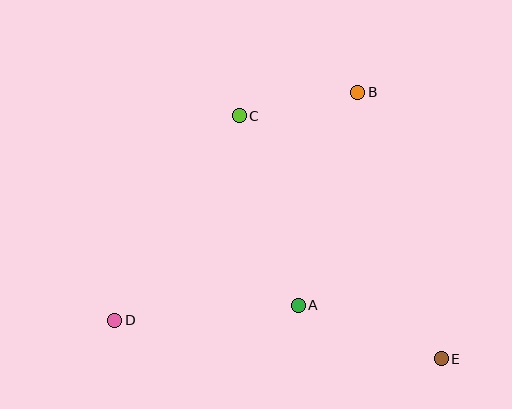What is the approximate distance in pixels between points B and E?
The distance between B and E is approximately 279 pixels.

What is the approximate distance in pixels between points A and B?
The distance between A and B is approximately 221 pixels.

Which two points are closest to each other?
Points B and C are closest to each other.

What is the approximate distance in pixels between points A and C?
The distance between A and C is approximately 198 pixels.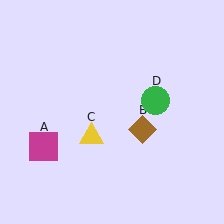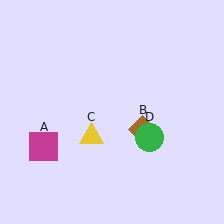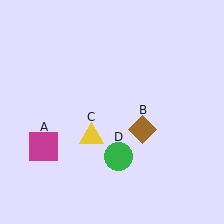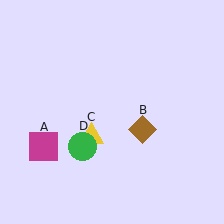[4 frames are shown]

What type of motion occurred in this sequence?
The green circle (object D) rotated clockwise around the center of the scene.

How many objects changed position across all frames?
1 object changed position: green circle (object D).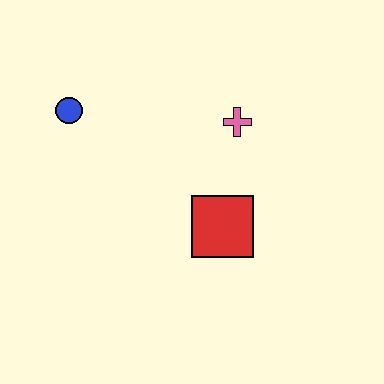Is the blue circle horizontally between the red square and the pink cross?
No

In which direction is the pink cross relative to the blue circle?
The pink cross is to the right of the blue circle.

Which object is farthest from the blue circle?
The red square is farthest from the blue circle.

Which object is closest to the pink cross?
The red square is closest to the pink cross.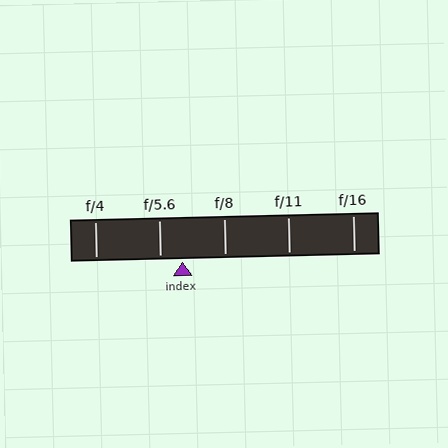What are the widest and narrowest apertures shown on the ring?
The widest aperture shown is f/4 and the narrowest is f/16.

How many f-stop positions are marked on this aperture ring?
There are 5 f-stop positions marked.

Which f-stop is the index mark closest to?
The index mark is closest to f/5.6.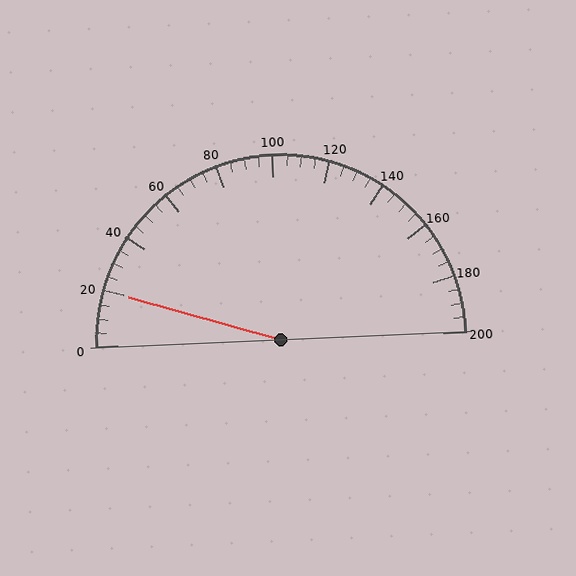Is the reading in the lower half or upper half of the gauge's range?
The reading is in the lower half of the range (0 to 200).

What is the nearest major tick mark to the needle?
The nearest major tick mark is 20.